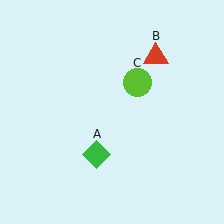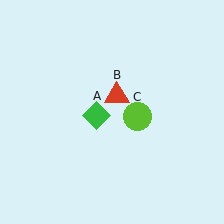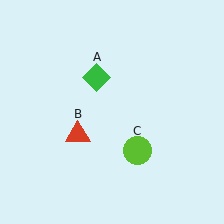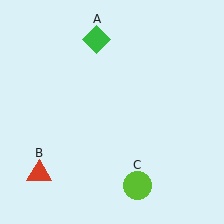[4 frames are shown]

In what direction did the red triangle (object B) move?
The red triangle (object B) moved down and to the left.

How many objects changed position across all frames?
3 objects changed position: green diamond (object A), red triangle (object B), lime circle (object C).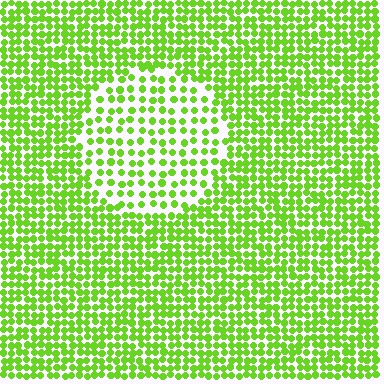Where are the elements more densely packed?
The elements are more densely packed outside the circle boundary.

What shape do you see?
I see a circle.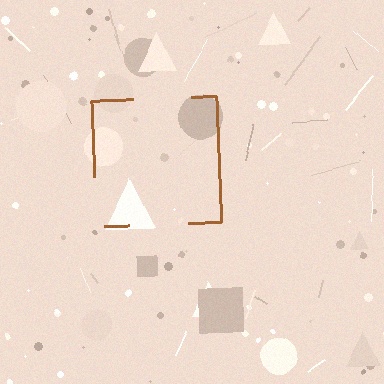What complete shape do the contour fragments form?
The contour fragments form a square.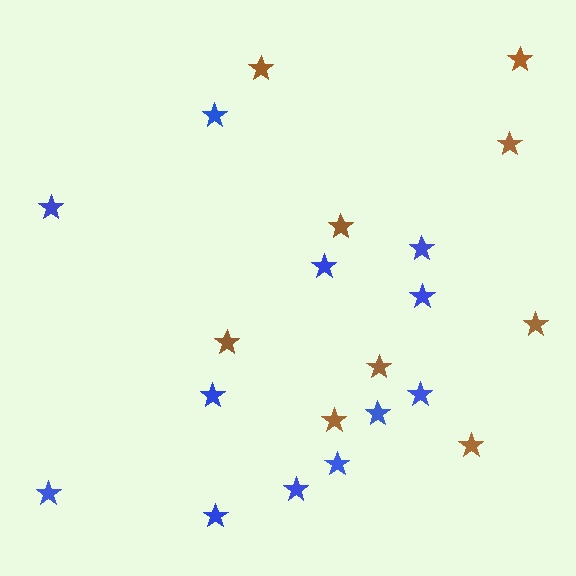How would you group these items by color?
There are 2 groups: one group of brown stars (9) and one group of blue stars (12).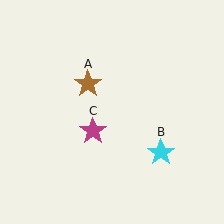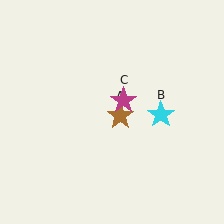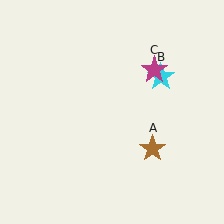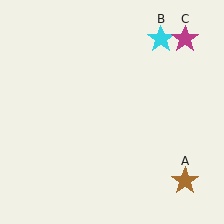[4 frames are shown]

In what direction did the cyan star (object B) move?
The cyan star (object B) moved up.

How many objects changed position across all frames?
3 objects changed position: brown star (object A), cyan star (object B), magenta star (object C).